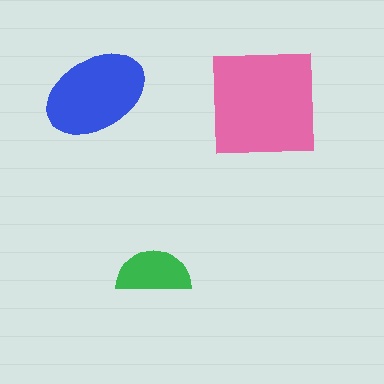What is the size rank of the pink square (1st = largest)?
1st.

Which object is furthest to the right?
The pink square is rightmost.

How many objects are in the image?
There are 3 objects in the image.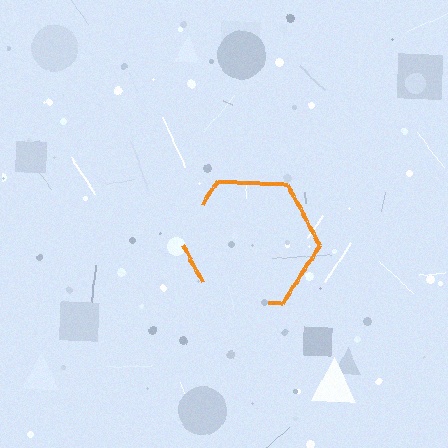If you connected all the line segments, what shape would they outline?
They would outline a hexagon.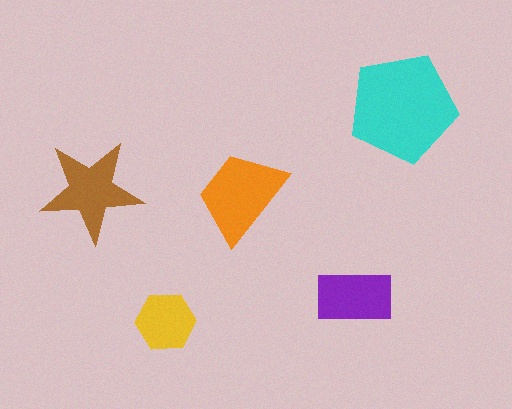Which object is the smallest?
The yellow hexagon.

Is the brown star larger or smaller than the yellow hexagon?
Larger.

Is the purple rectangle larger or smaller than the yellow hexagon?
Larger.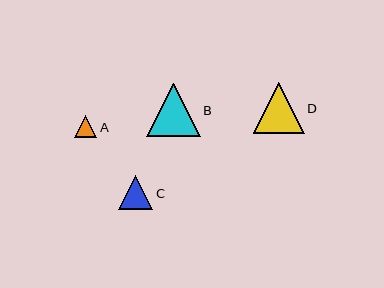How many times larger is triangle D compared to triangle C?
Triangle D is approximately 1.5 times the size of triangle C.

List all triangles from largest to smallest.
From largest to smallest: B, D, C, A.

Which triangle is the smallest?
Triangle A is the smallest with a size of approximately 22 pixels.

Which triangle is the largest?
Triangle B is the largest with a size of approximately 53 pixels.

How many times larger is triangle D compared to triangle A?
Triangle D is approximately 2.3 times the size of triangle A.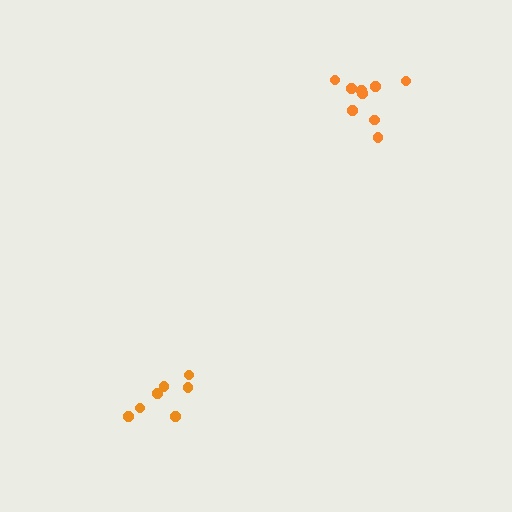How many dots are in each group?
Group 1: 9 dots, Group 2: 7 dots (16 total).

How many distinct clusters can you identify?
There are 2 distinct clusters.